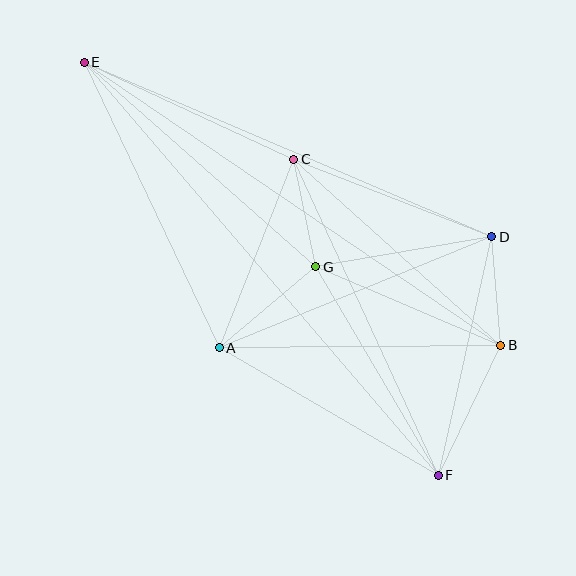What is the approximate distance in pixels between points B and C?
The distance between B and C is approximately 278 pixels.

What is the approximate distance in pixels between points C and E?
The distance between C and E is approximately 231 pixels.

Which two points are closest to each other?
Points B and D are closest to each other.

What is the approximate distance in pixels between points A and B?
The distance between A and B is approximately 282 pixels.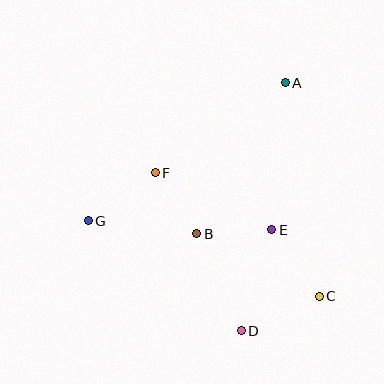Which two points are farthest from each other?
Points A and D are farthest from each other.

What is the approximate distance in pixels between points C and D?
The distance between C and D is approximately 85 pixels.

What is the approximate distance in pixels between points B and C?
The distance between B and C is approximately 137 pixels.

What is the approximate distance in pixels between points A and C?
The distance between A and C is approximately 216 pixels.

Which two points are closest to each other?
Points B and F are closest to each other.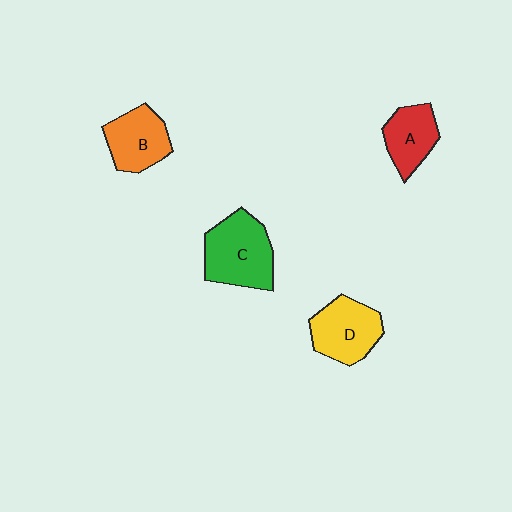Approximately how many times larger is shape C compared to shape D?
Approximately 1.2 times.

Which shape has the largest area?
Shape C (green).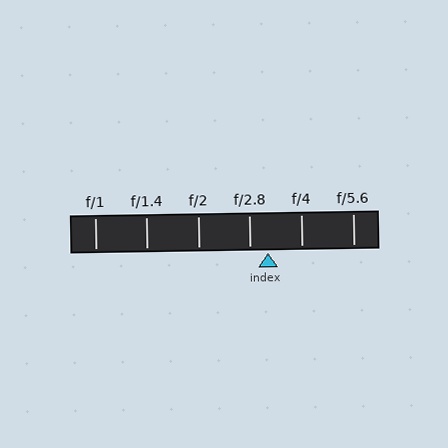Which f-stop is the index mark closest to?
The index mark is closest to f/2.8.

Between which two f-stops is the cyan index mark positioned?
The index mark is between f/2.8 and f/4.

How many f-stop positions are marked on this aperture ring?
There are 6 f-stop positions marked.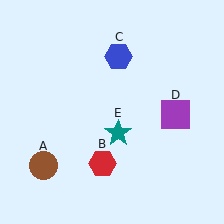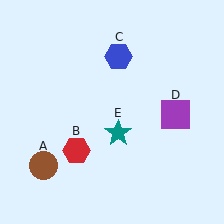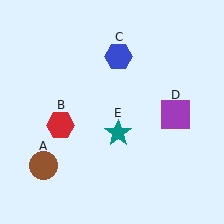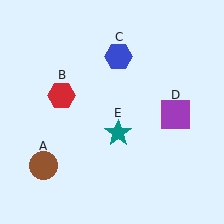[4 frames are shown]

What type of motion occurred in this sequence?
The red hexagon (object B) rotated clockwise around the center of the scene.